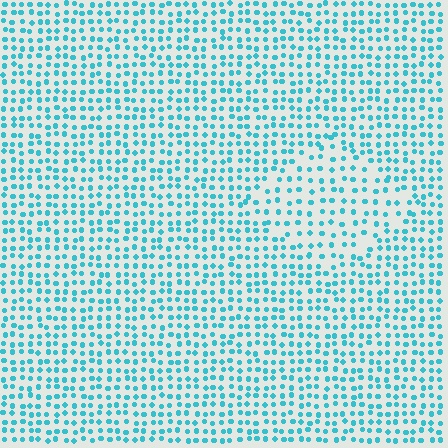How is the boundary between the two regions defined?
The boundary is defined by a change in element density (approximately 1.6x ratio). All elements are the same color, size, and shape.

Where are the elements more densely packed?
The elements are more densely packed outside the diamond boundary.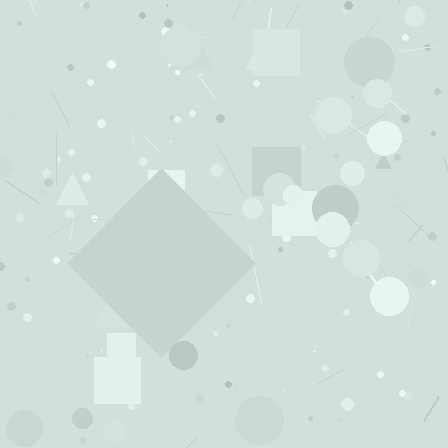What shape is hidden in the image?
A diamond is hidden in the image.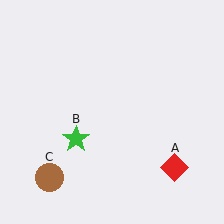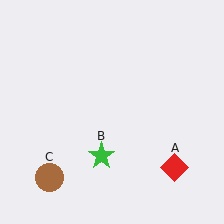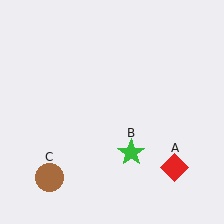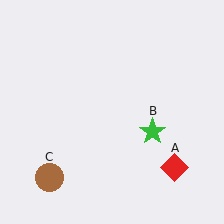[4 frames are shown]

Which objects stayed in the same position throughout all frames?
Red diamond (object A) and brown circle (object C) remained stationary.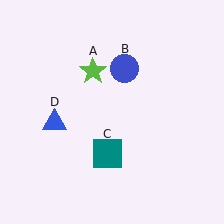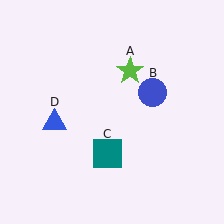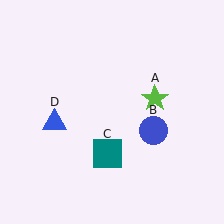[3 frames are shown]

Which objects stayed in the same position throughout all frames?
Teal square (object C) and blue triangle (object D) remained stationary.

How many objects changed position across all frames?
2 objects changed position: lime star (object A), blue circle (object B).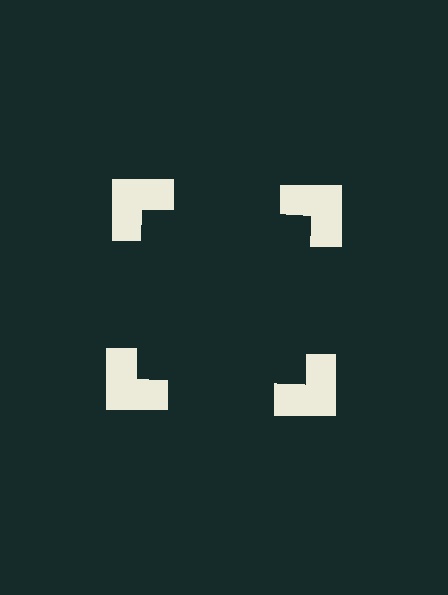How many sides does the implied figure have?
4 sides.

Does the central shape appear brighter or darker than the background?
It typically appears slightly darker than the background, even though no actual brightness change is drawn.